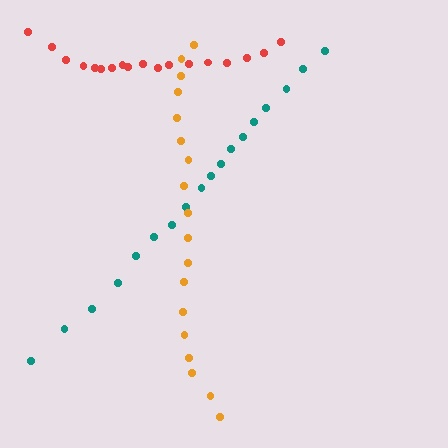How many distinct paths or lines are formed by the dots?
There are 3 distinct paths.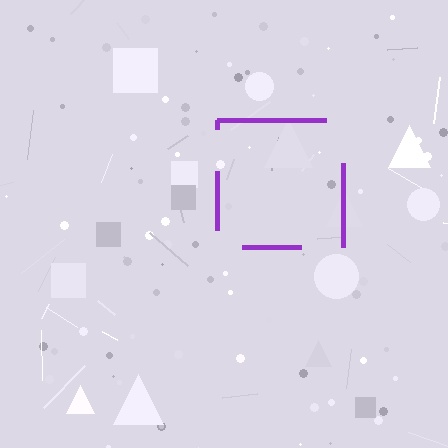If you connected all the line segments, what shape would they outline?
They would outline a square.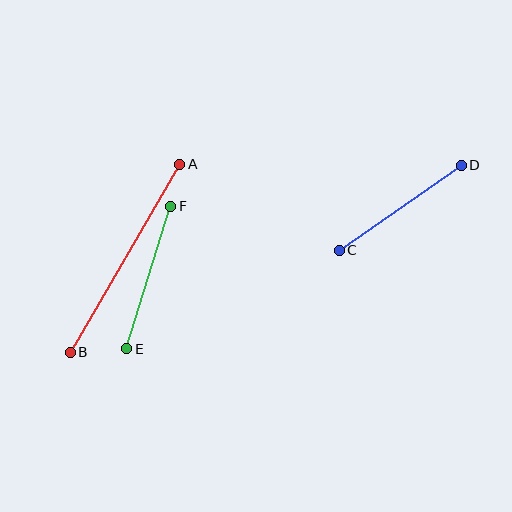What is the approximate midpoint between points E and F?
The midpoint is at approximately (149, 277) pixels.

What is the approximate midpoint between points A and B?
The midpoint is at approximately (125, 258) pixels.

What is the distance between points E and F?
The distance is approximately 149 pixels.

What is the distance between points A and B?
The distance is approximately 218 pixels.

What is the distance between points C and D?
The distance is approximately 148 pixels.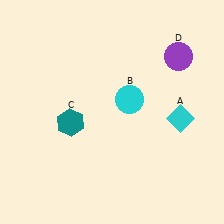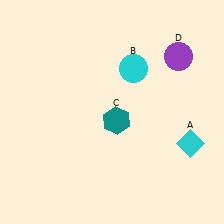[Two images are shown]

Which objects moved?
The objects that moved are: the cyan diamond (A), the cyan circle (B), the teal hexagon (C).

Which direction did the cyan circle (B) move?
The cyan circle (B) moved up.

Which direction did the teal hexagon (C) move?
The teal hexagon (C) moved right.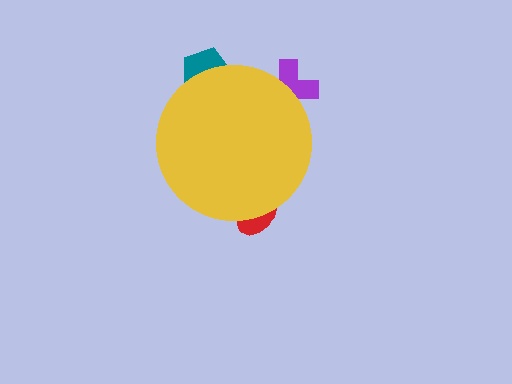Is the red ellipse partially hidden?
Yes, the red ellipse is partially hidden behind the yellow circle.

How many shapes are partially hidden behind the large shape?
3 shapes are partially hidden.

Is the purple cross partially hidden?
Yes, the purple cross is partially hidden behind the yellow circle.